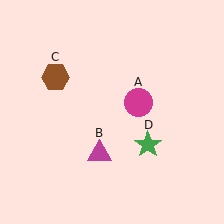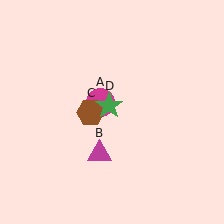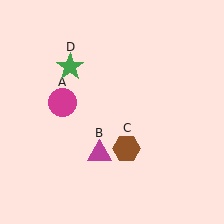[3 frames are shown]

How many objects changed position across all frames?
3 objects changed position: magenta circle (object A), brown hexagon (object C), green star (object D).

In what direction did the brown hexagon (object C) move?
The brown hexagon (object C) moved down and to the right.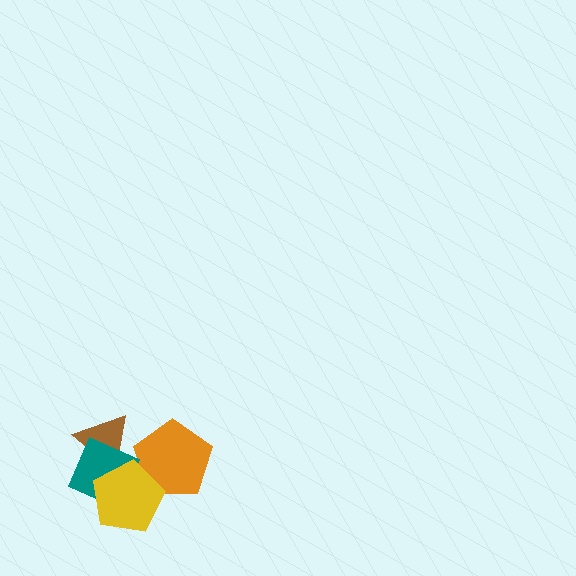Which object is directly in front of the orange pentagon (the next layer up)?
The teal diamond is directly in front of the orange pentagon.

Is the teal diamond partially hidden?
Yes, it is partially covered by another shape.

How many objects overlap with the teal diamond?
3 objects overlap with the teal diamond.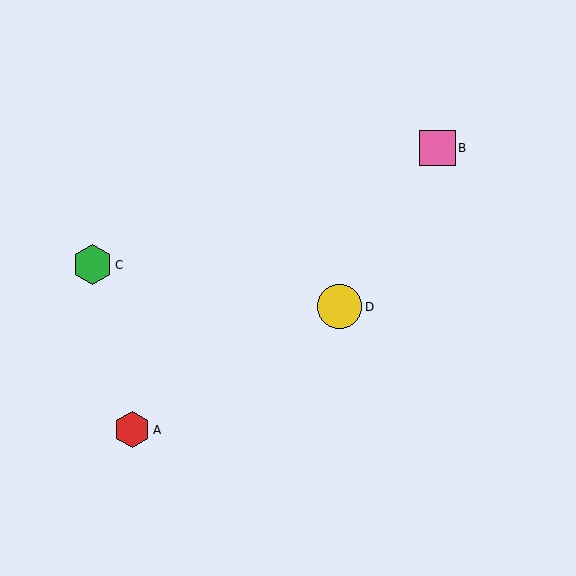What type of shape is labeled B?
Shape B is a pink square.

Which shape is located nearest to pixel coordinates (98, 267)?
The green hexagon (labeled C) at (92, 265) is nearest to that location.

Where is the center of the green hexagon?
The center of the green hexagon is at (92, 265).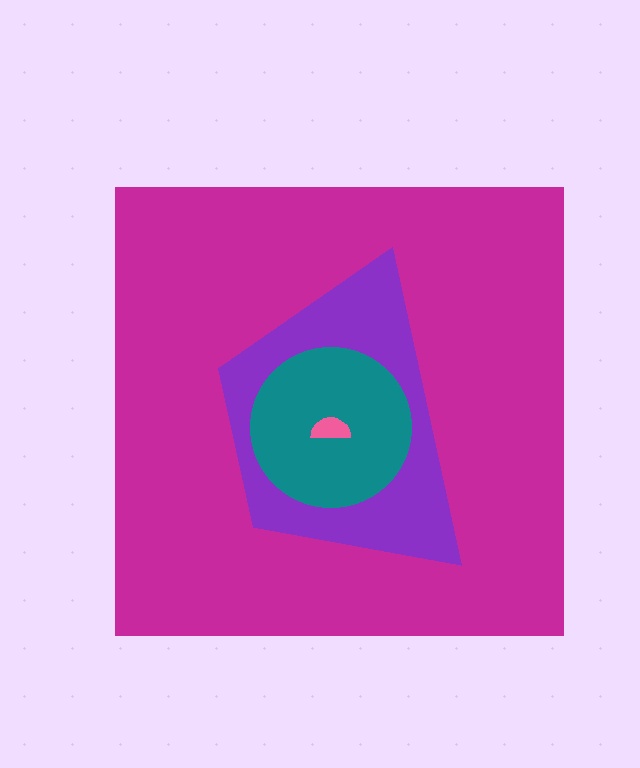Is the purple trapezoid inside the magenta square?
Yes.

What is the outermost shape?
The magenta square.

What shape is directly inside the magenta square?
The purple trapezoid.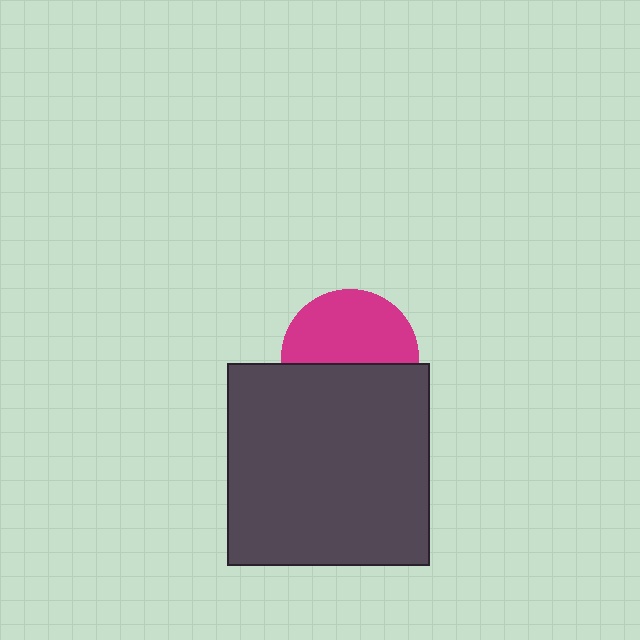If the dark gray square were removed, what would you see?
You would see the complete magenta circle.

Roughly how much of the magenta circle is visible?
About half of it is visible (roughly 55%).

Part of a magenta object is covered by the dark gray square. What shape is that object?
It is a circle.